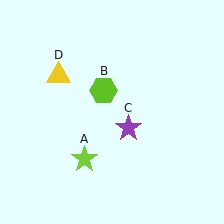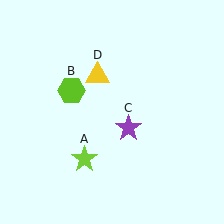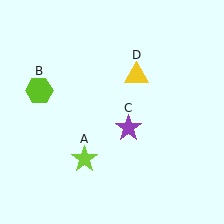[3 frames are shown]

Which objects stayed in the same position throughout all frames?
Lime star (object A) and purple star (object C) remained stationary.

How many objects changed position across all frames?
2 objects changed position: lime hexagon (object B), yellow triangle (object D).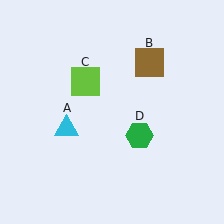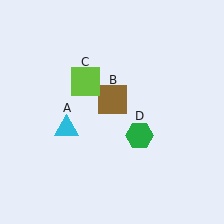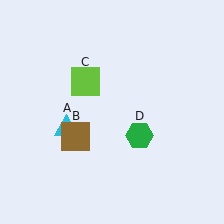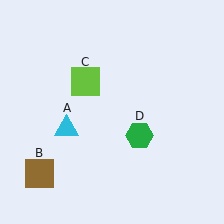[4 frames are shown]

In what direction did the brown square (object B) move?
The brown square (object B) moved down and to the left.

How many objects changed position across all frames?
1 object changed position: brown square (object B).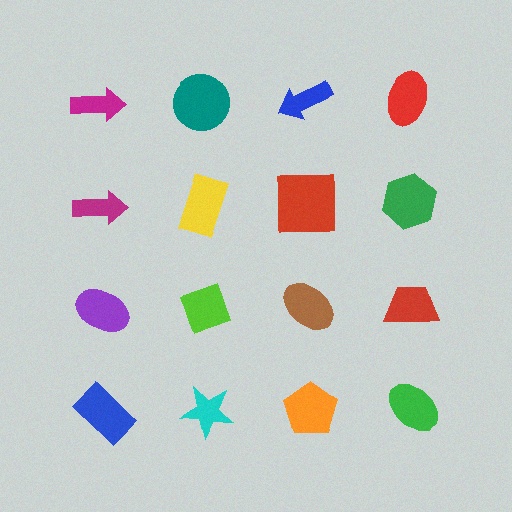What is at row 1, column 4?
A red ellipse.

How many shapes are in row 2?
4 shapes.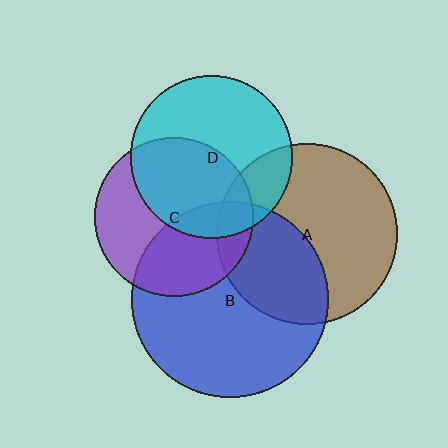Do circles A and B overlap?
Yes.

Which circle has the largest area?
Circle B (blue).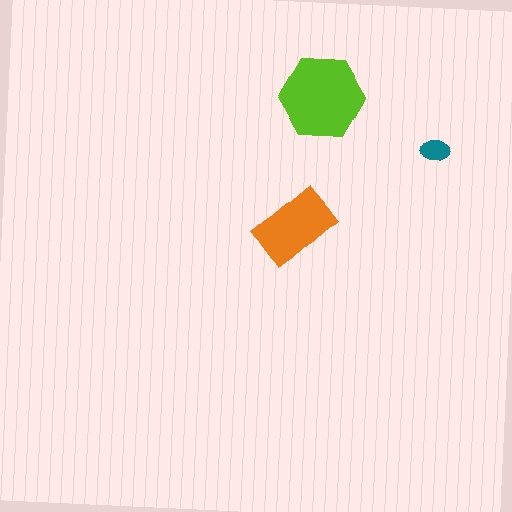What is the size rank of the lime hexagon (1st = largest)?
1st.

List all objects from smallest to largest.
The teal ellipse, the orange rectangle, the lime hexagon.